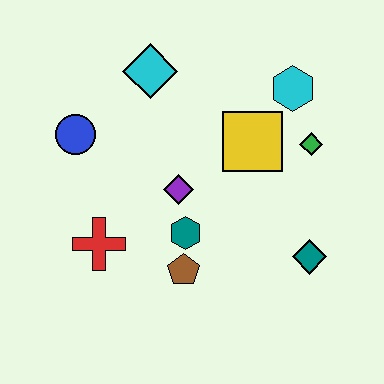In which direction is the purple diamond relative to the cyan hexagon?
The purple diamond is to the left of the cyan hexagon.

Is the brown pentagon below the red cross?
Yes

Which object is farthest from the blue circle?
The teal diamond is farthest from the blue circle.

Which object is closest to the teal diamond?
The green diamond is closest to the teal diamond.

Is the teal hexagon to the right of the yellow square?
No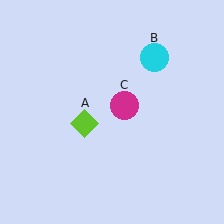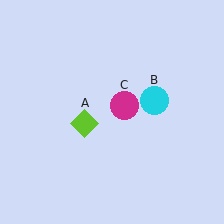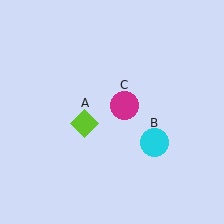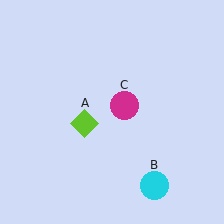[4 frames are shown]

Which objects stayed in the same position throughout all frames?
Lime diamond (object A) and magenta circle (object C) remained stationary.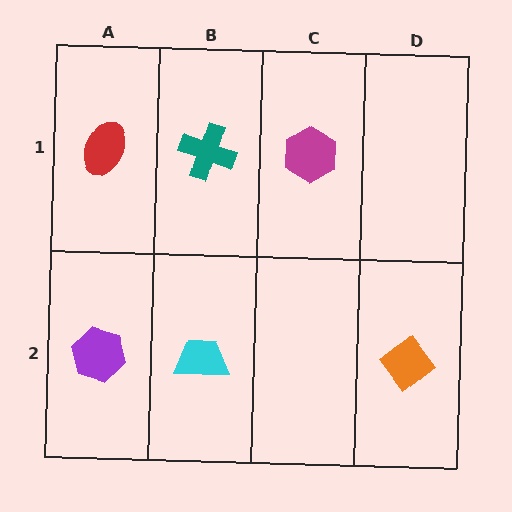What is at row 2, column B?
A cyan trapezoid.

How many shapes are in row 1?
3 shapes.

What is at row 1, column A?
A red ellipse.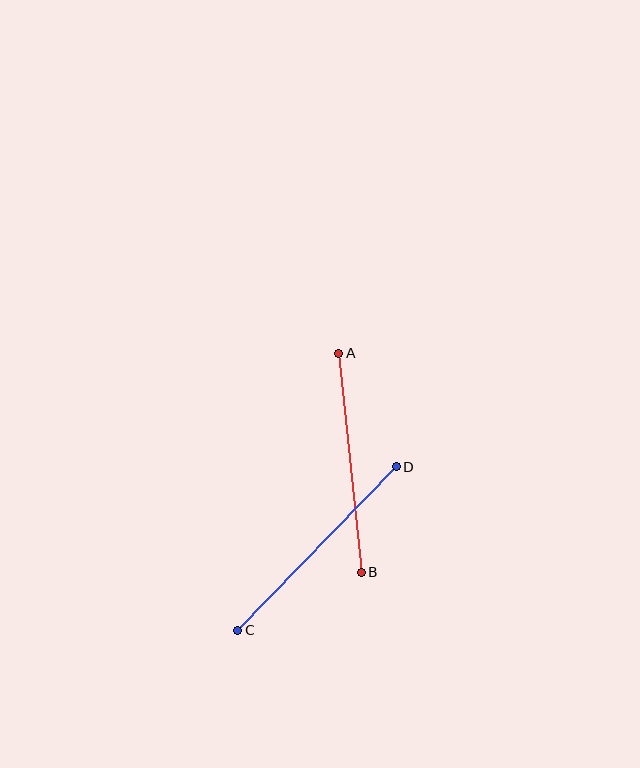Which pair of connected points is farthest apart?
Points C and D are farthest apart.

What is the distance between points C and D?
The distance is approximately 228 pixels.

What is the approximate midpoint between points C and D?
The midpoint is at approximately (317, 549) pixels.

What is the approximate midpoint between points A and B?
The midpoint is at approximately (350, 463) pixels.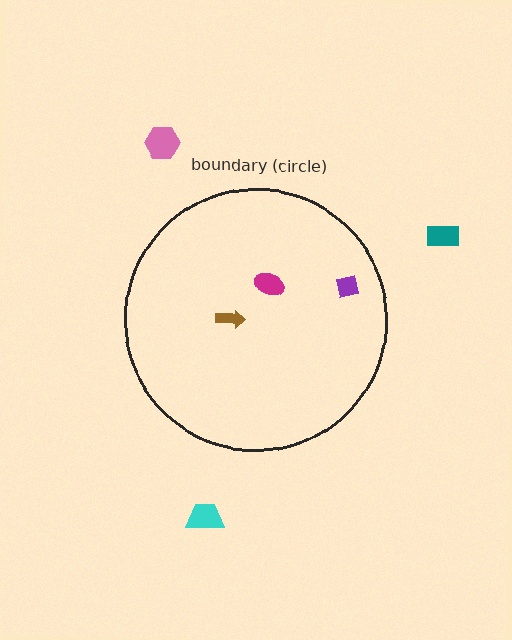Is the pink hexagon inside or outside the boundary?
Outside.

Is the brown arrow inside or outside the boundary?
Inside.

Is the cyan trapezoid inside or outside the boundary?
Outside.